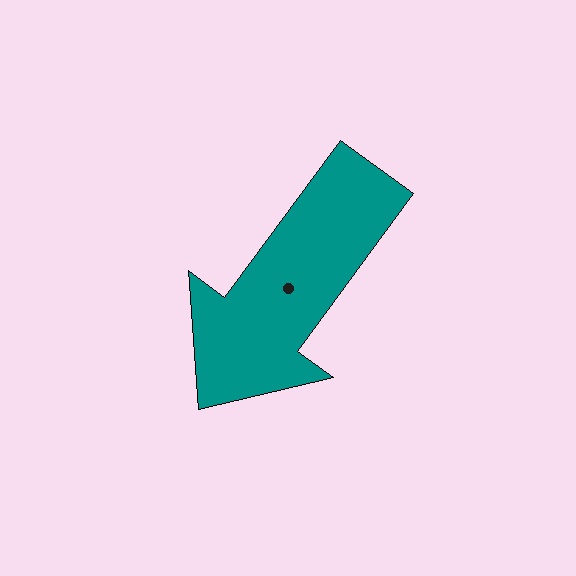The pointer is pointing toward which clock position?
Roughly 7 o'clock.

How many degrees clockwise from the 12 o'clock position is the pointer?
Approximately 216 degrees.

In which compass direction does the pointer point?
Southwest.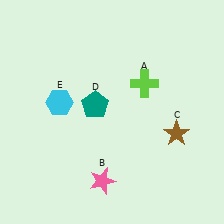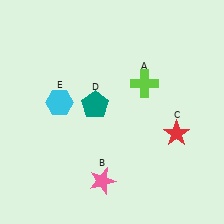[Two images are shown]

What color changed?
The star (C) changed from brown in Image 1 to red in Image 2.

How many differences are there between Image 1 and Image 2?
There is 1 difference between the two images.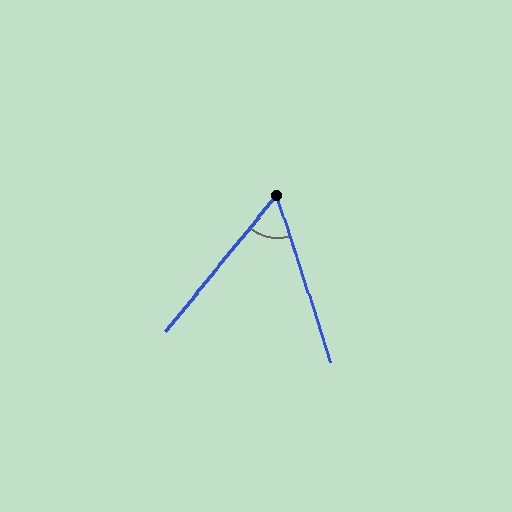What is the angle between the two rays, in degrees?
Approximately 57 degrees.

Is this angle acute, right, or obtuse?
It is acute.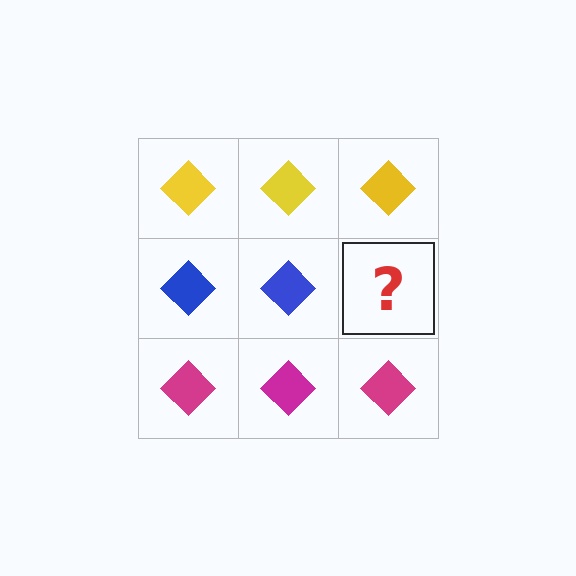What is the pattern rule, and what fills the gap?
The rule is that each row has a consistent color. The gap should be filled with a blue diamond.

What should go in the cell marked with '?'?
The missing cell should contain a blue diamond.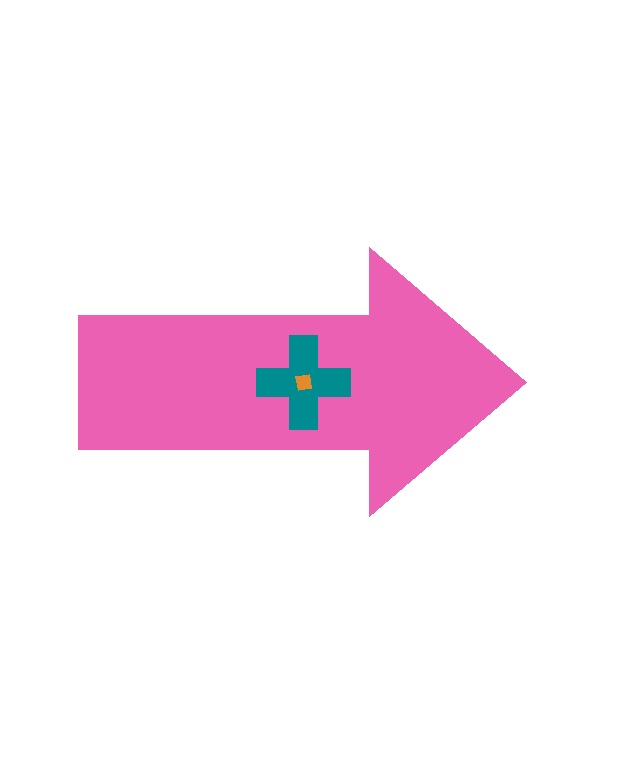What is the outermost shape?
The pink arrow.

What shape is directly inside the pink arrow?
The teal cross.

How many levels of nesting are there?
3.